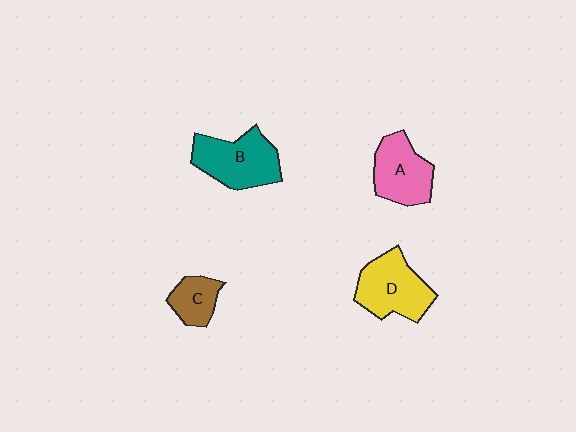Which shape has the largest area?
Shape B (teal).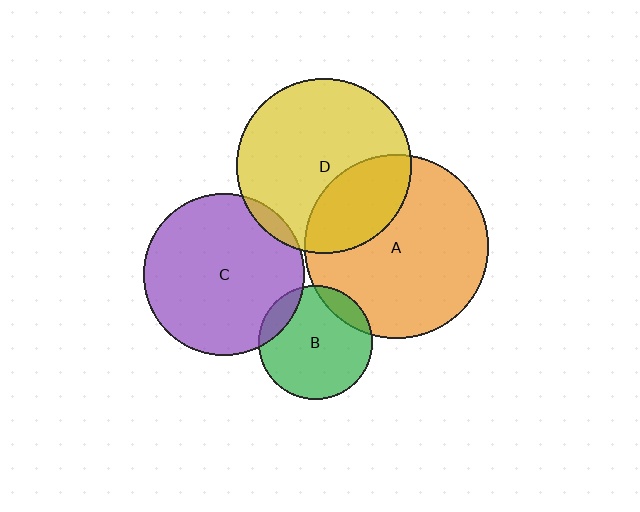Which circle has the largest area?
Circle A (orange).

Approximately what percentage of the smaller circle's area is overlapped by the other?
Approximately 10%.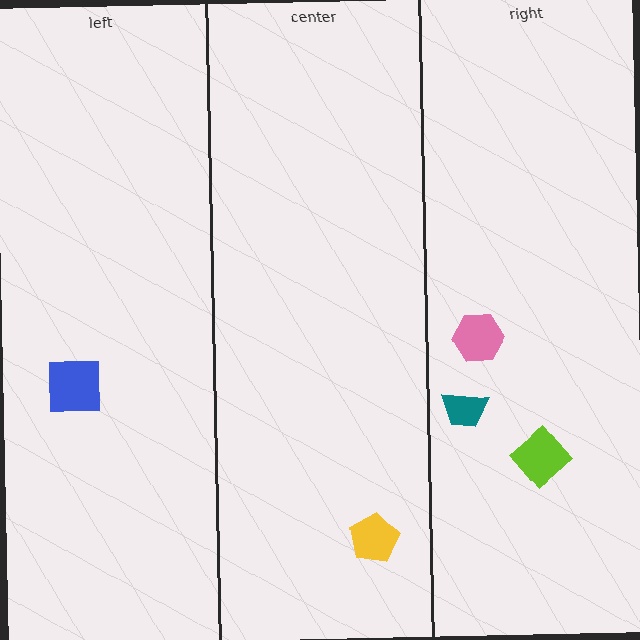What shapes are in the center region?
The yellow pentagon.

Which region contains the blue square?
The left region.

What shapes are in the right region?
The teal trapezoid, the lime diamond, the pink hexagon.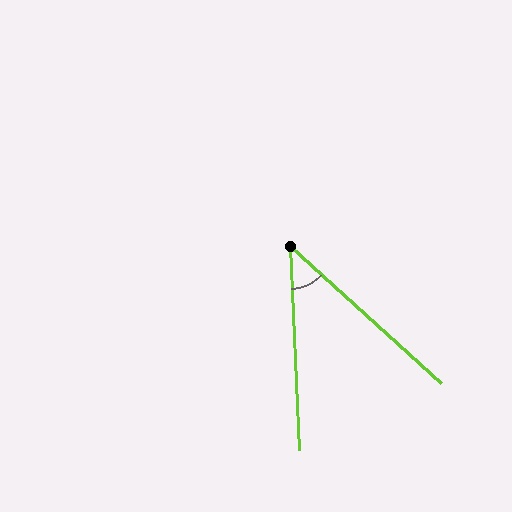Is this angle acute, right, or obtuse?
It is acute.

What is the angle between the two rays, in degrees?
Approximately 45 degrees.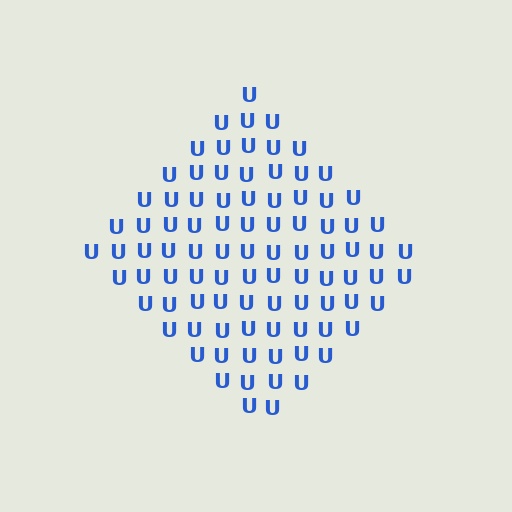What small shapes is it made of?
It is made of small letter U's.